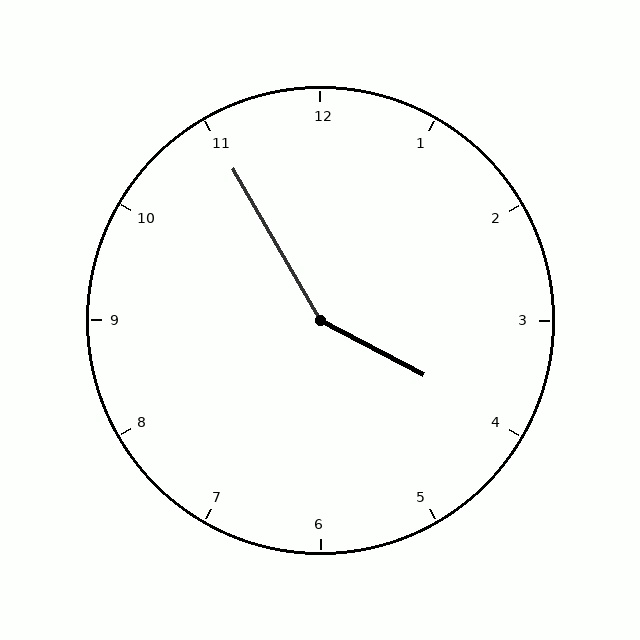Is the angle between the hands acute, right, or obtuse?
It is obtuse.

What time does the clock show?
3:55.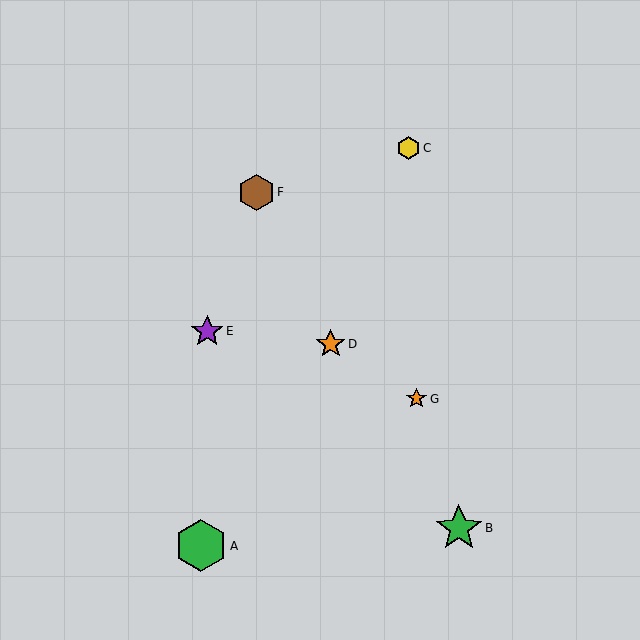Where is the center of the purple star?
The center of the purple star is at (207, 331).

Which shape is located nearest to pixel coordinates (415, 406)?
The orange star (labeled G) at (417, 399) is nearest to that location.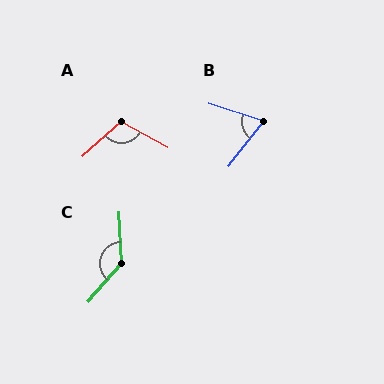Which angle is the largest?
C, at approximately 137 degrees.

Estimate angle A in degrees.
Approximately 109 degrees.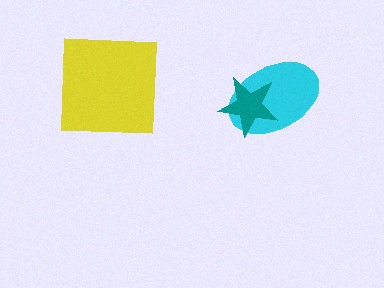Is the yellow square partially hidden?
No, no other shape covers it.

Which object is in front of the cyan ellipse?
The teal star is in front of the cyan ellipse.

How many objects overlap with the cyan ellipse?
1 object overlaps with the cyan ellipse.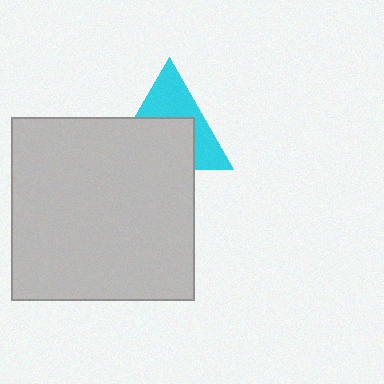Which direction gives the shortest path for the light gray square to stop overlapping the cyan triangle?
Moving down gives the shortest separation.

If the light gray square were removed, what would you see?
You would see the complete cyan triangle.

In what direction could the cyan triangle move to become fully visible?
The cyan triangle could move up. That would shift it out from behind the light gray square entirely.